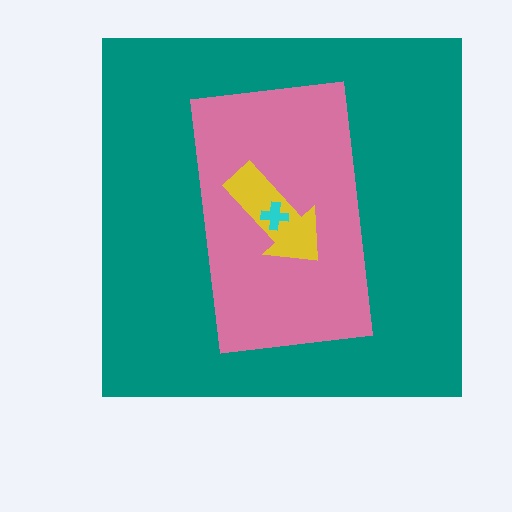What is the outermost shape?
The teal square.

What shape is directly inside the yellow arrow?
The cyan cross.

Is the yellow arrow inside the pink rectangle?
Yes.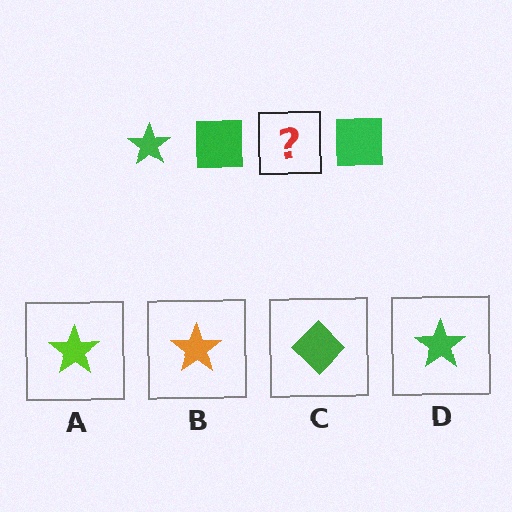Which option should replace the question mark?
Option D.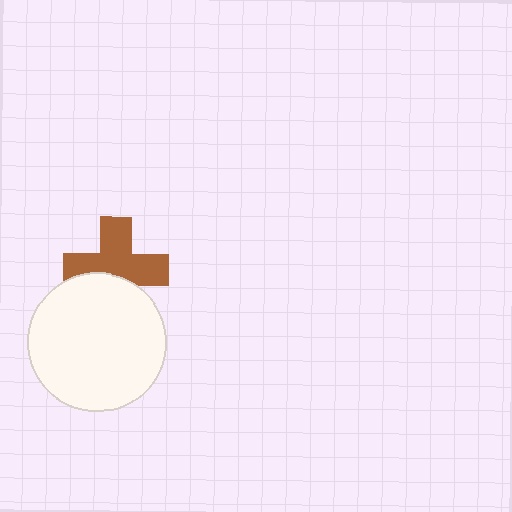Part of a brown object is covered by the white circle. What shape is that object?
It is a cross.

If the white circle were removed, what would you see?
You would see the complete brown cross.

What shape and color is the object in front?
The object in front is a white circle.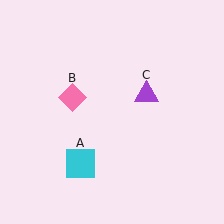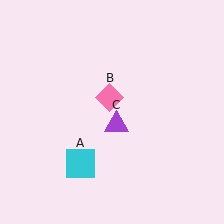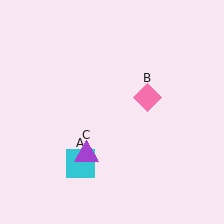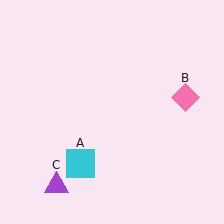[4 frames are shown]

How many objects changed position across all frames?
2 objects changed position: pink diamond (object B), purple triangle (object C).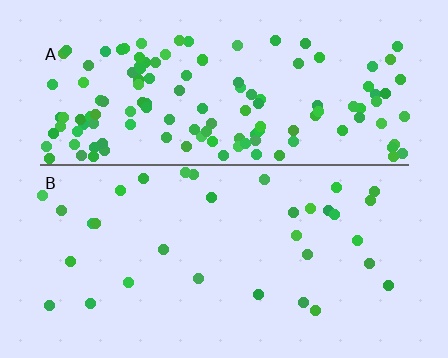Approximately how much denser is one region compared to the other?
Approximately 4.2× — region A over region B.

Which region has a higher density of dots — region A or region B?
A (the top).